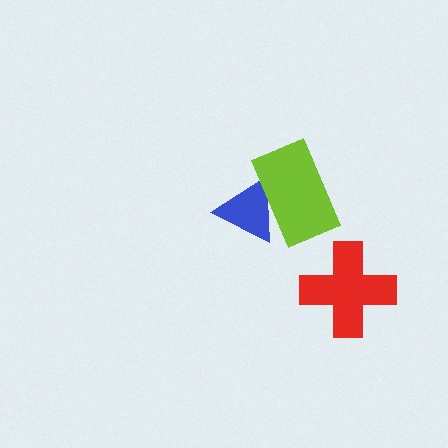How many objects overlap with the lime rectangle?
1 object overlaps with the lime rectangle.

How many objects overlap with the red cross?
0 objects overlap with the red cross.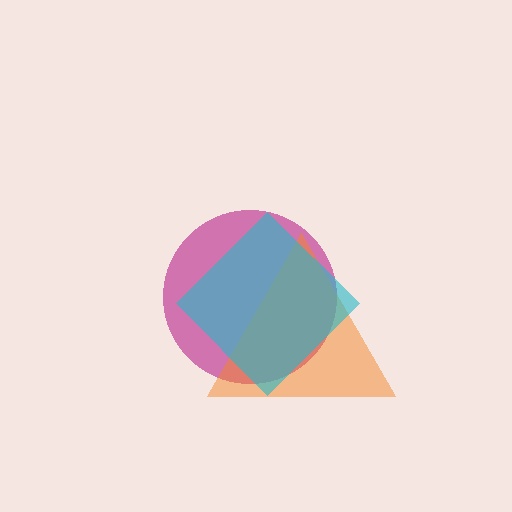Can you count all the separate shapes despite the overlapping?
Yes, there are 3 separate shapes.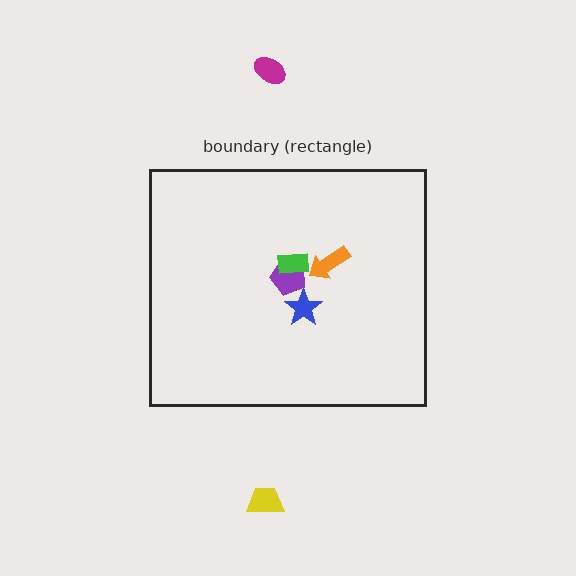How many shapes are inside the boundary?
4 inside, 2 outside.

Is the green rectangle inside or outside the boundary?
Inside.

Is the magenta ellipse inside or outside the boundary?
Outside.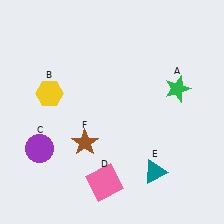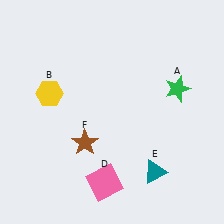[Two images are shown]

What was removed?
The purple circle (C) was removed in Image 2.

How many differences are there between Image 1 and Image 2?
There is 1 difference between the two images.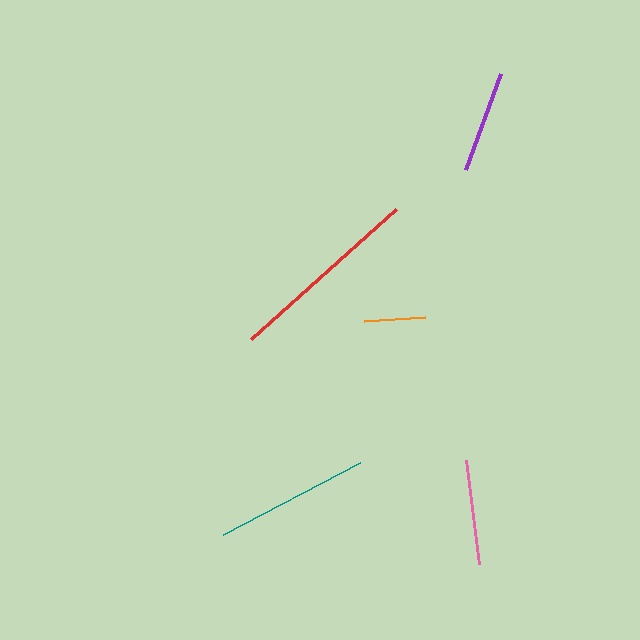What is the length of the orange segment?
The orange segment is approximately 61 pixels long.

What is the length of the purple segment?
The purple segment is approximately 103 pixels long.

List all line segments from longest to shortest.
From longest to shortest: red, teal, pink, purple, orange.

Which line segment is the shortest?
The orange line is the shortest at approximately 61 pixels.